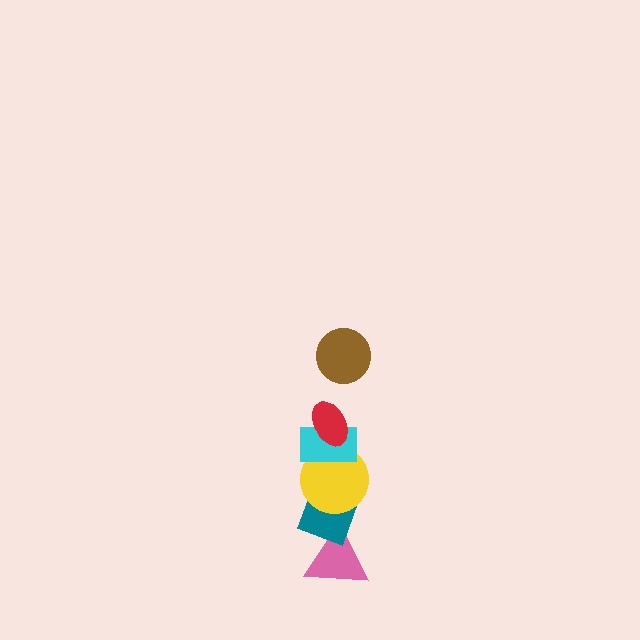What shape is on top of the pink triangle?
The teal diamond is on top of the pink triangle.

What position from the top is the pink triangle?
The pink triangle is 6th from the top.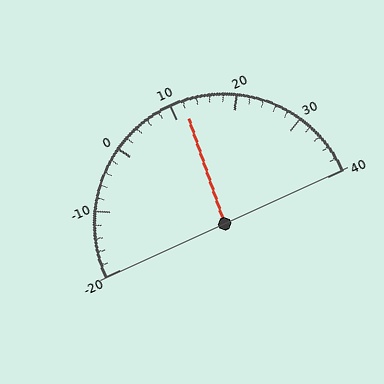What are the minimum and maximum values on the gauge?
The gauge ranges from -20 to 40.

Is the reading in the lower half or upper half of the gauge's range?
The reading is in the upper half of the range (-20 to 40).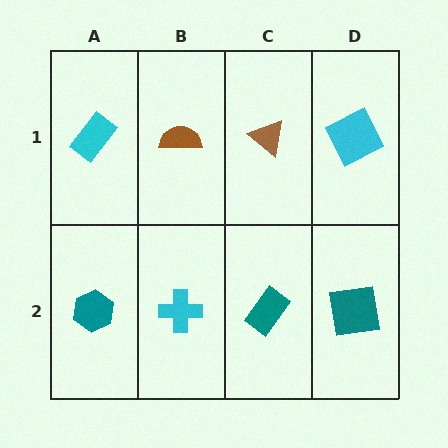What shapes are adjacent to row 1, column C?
A teal rectangle (row 2, column C), a brown semicircle (row 1, column B), a cyan square (row 1, column D).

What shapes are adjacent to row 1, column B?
A cyan cross (row 2, column B), a cyan rectangle (row 1, column A), a brown triangle (row 1, column C).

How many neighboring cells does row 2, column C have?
3.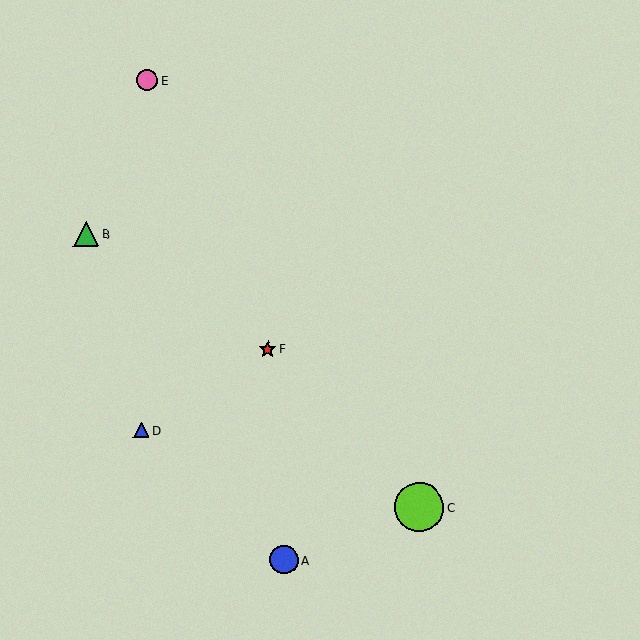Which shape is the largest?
The lime circle (labeled C) is the largest.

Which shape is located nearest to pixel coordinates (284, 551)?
The blue circle (labeled A) at (284, 560) is nearest to that location.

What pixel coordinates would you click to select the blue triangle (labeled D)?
Click at (141, 430) to select the blue triangle D.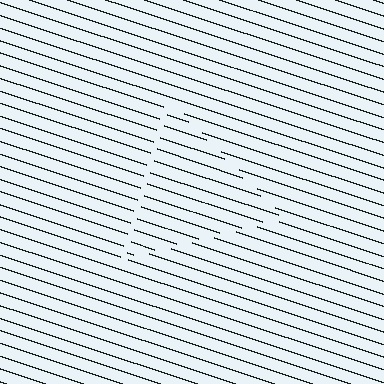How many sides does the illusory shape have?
3 sides — the line-ends trace a triangle.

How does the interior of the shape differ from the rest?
The interior of the shape contains the same grating, shifted by half a period — the contour is defined by the phase discontinuity where line-ends from the inner and outer gratings abut.